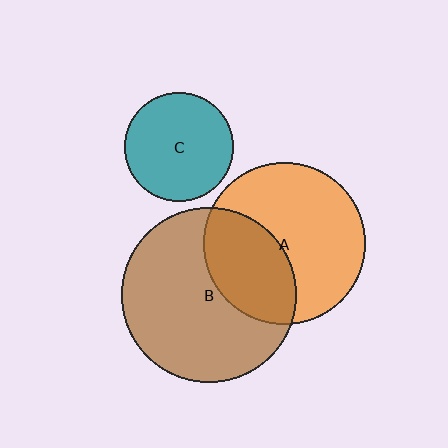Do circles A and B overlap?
Yes.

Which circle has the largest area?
Circle B (brown).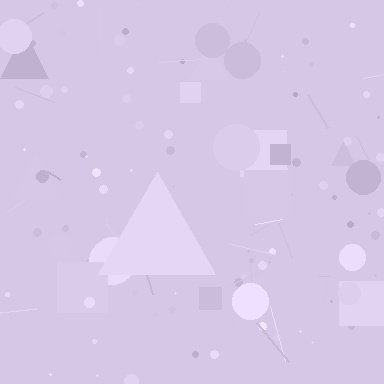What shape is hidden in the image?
A triangle is hidden in the image.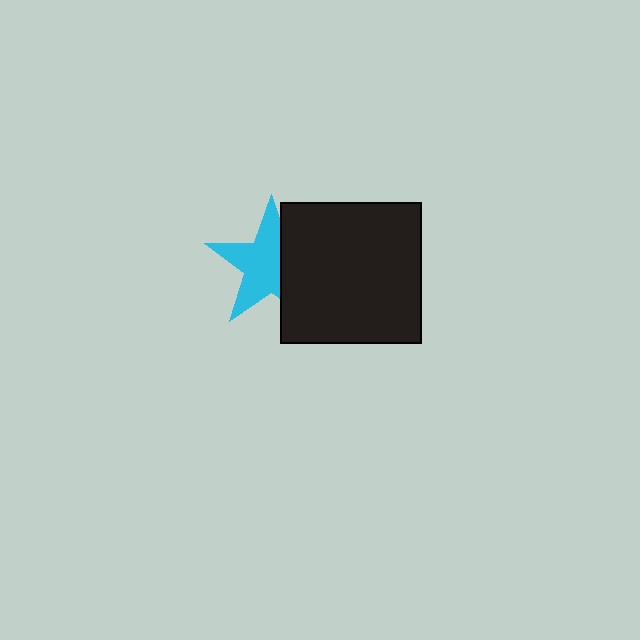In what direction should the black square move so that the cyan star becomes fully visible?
The black square should move right. That is the shortest direction to clear the overlap and leave the cyan star fully visible.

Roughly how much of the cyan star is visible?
About half of it is visible (roughly 63%).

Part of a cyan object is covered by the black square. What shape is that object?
It is a star.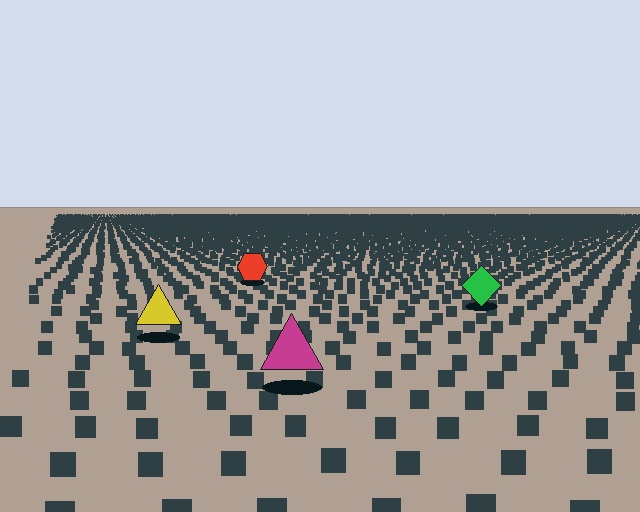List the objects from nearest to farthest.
From nearest to farthest: the magenta triangle, the yellow triangle, the green diamond, the red hexagon.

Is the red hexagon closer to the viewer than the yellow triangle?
No. The yellow triangle is closer — you can tell from the texture gradient: the ground texture is coarser near it.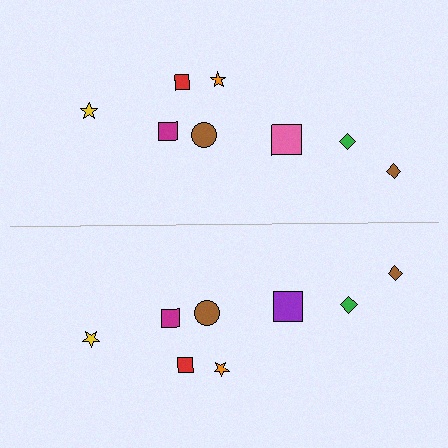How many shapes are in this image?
There are 16 shapes in this image.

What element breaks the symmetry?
The purple square on the bottom side breaks the symmetry — its mirror counterpart is pink.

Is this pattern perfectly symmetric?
No, the pattern is not perfectly symmetric. The purple square on the bottom side breaks the symmetry — its mirror counterpart is pink.